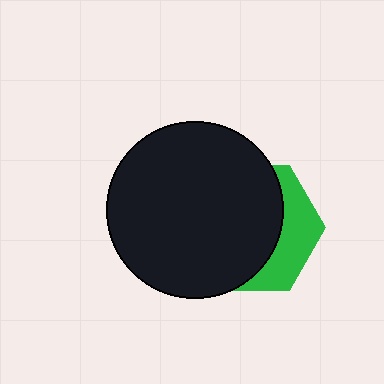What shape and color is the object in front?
The object in front is a black circle.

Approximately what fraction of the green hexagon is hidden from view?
Roughly 68% of the green hexagon is hidden behind the black circle.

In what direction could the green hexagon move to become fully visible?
The green hexagon could move right. That would shift it out from behind the black circle entirely.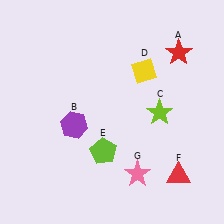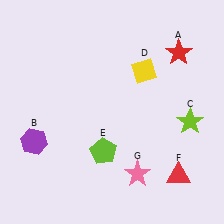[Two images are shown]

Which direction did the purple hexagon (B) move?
The purple hexagon (B) moved left.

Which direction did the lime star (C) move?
The lime star (C) moved right.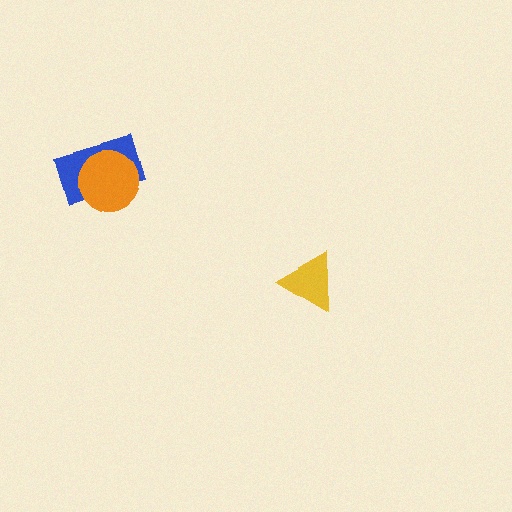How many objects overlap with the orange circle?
1 object overlaps with the orange circle.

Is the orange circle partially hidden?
No, no other shape covers it.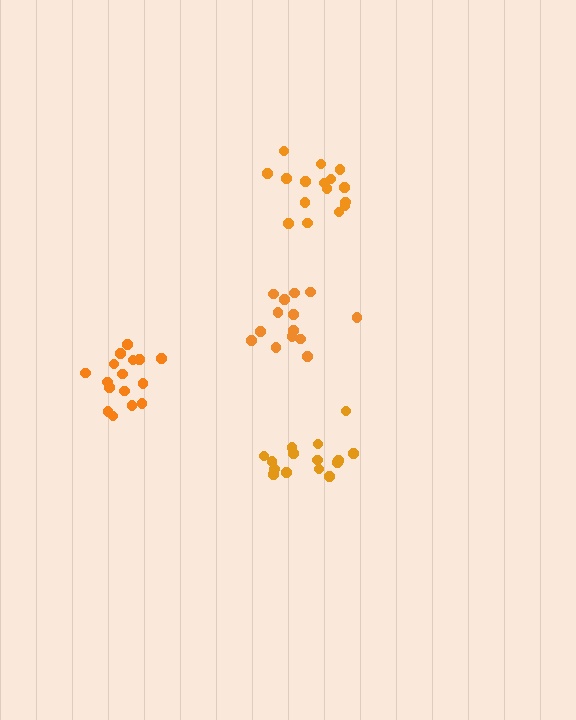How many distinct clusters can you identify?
There are 4 distinct clusters.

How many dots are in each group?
Group 1: 14 dots, Group 2: 16 dots, Group 3: 15 dots, Group 4: 16 dots (61 total).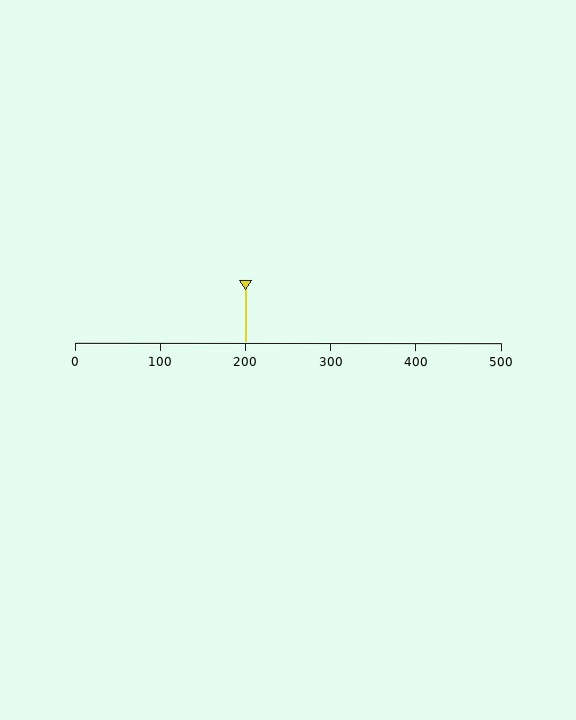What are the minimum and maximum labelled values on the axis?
The axis runs from 0 to 500.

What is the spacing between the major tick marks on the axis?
The major ticks are spaced 100 apart.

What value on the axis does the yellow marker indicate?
The marker indicates approximately 200.